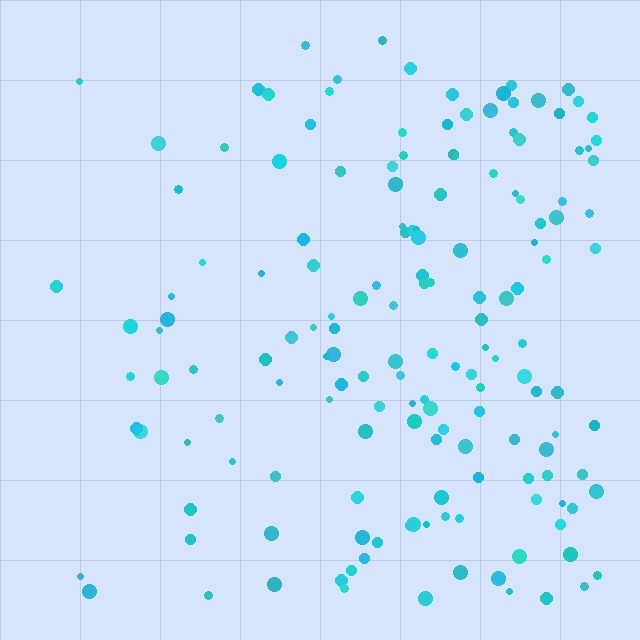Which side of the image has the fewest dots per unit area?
The left.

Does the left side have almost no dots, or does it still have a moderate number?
Still a moderate number, just noticeably fewer than the right.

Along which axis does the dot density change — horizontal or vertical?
Horizontal.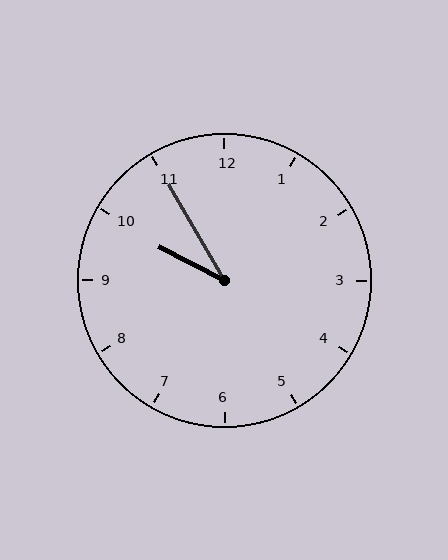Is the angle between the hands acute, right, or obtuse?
It is acute.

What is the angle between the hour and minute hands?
Approximately 32 degrees.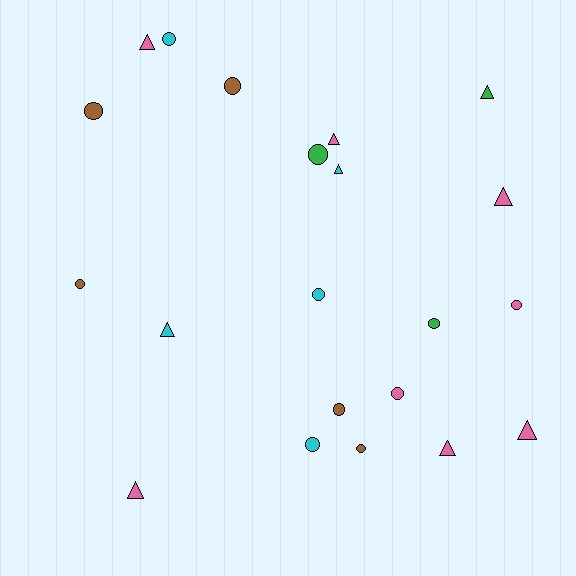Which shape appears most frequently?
Circle, with 12 objects.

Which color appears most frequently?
Pink, with 8 objects.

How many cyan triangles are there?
There are 2 cyan triangles.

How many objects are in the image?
There are 21 objects.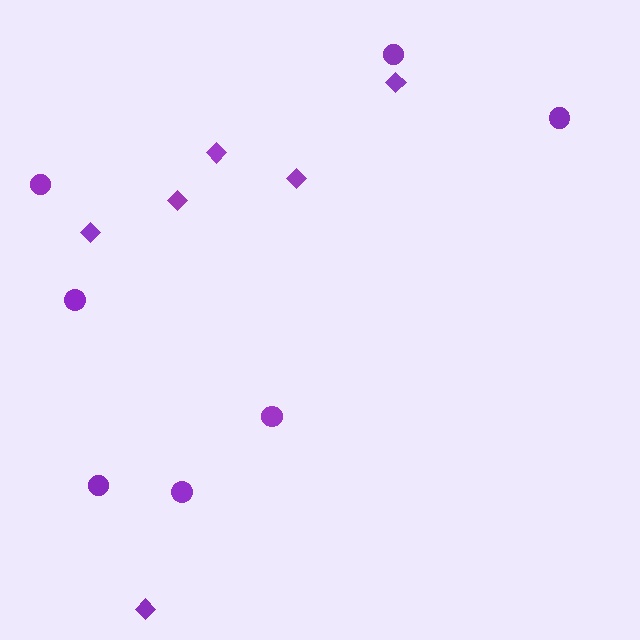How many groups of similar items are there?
There are 2 groups: one group of diamonds (6) and one group of circles (7).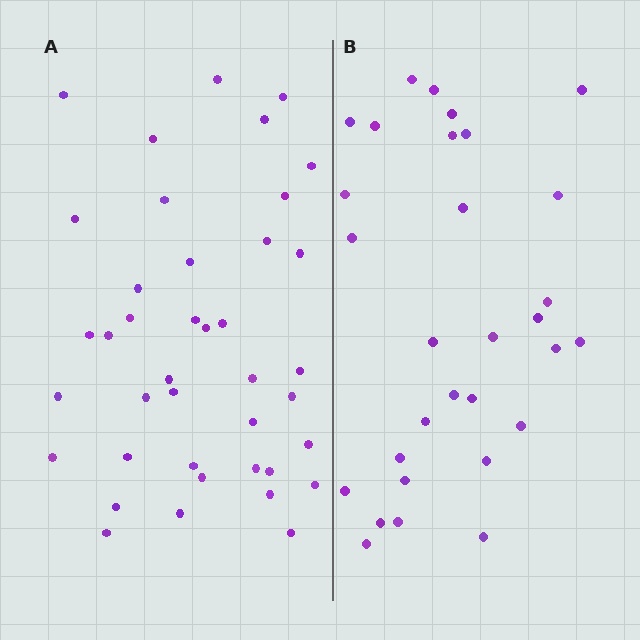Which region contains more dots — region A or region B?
Region A (the left region) has more dots.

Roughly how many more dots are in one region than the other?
Region A has roughly 10 or so more dots than region B.